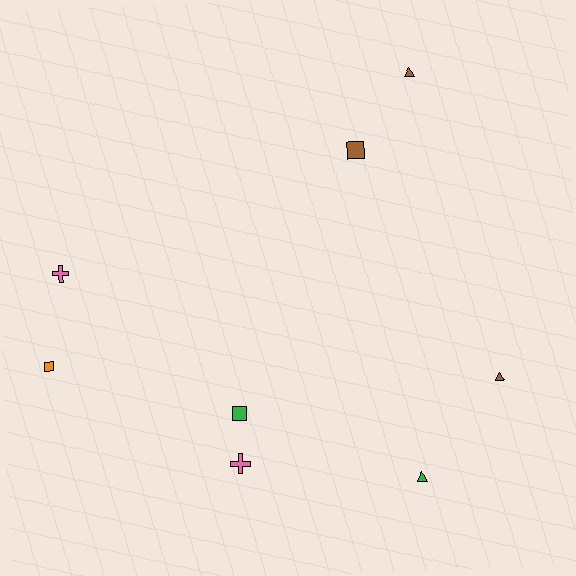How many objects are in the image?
There are 8 objects.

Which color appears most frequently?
Brown, with 3 objects.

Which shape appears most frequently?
Triangle, with 3 objects.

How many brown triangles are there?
There are 2 brown triangles.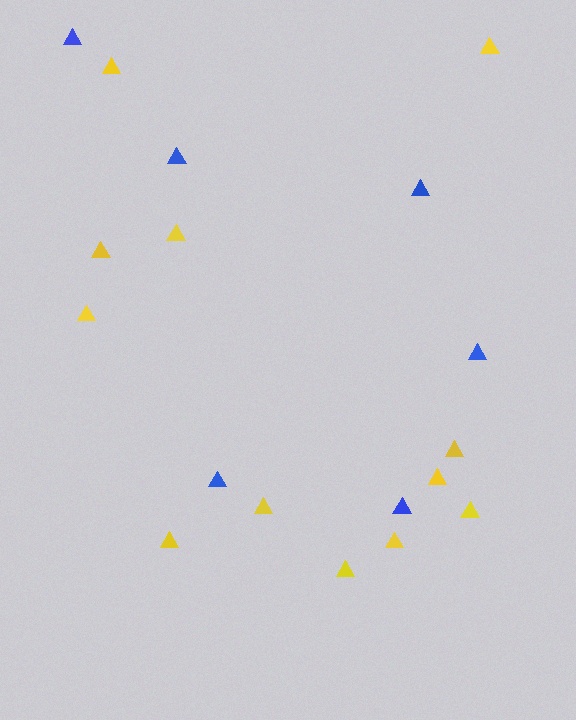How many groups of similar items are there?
There are 2 groups: one group of blue triangles (6) and one group of yellow triangles (12).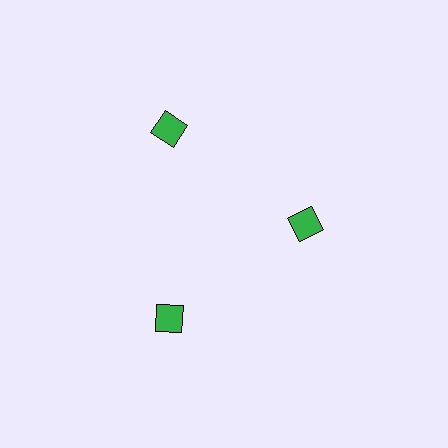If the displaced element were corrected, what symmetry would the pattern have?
It would have 3-fold rotational symmetry — the pattern would map onto itself every 120 degrees.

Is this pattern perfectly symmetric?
No. The 3 green diamonds are arranged in a ring, but one element near the 3 o'clock position is pulled inward toward the center, breaking the 3-fold rotational symmetry.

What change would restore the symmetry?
The symmetry would be restored by moving it outward, back onto the ring so that all 3 diamonds sit at equal angles and equal distance from the center.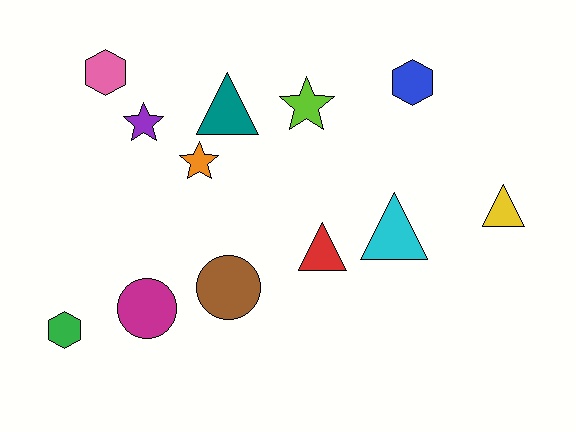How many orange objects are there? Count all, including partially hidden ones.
There is 1 orange object.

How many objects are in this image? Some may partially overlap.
There are 12 objects.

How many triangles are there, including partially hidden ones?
There are 4 triangles.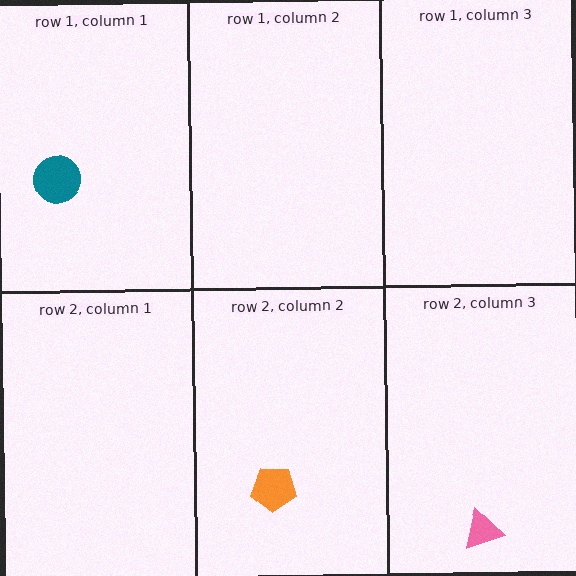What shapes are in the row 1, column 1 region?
The teal circle.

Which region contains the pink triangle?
The row 2, column 3 region.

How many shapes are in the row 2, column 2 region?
1.